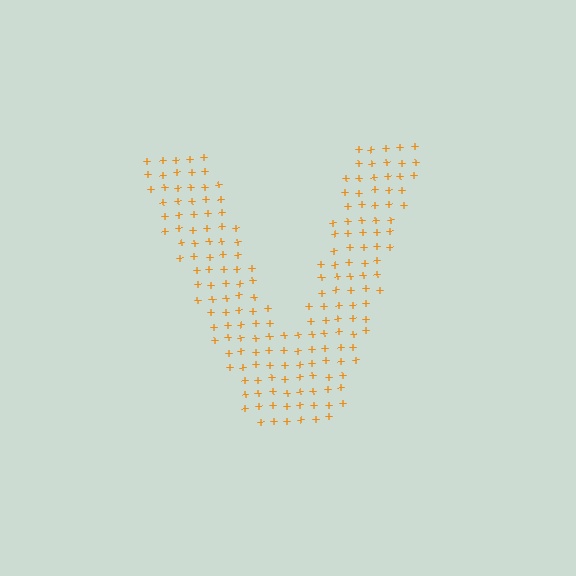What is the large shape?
The large shape is the letter V.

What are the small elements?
The small elements are plus signs.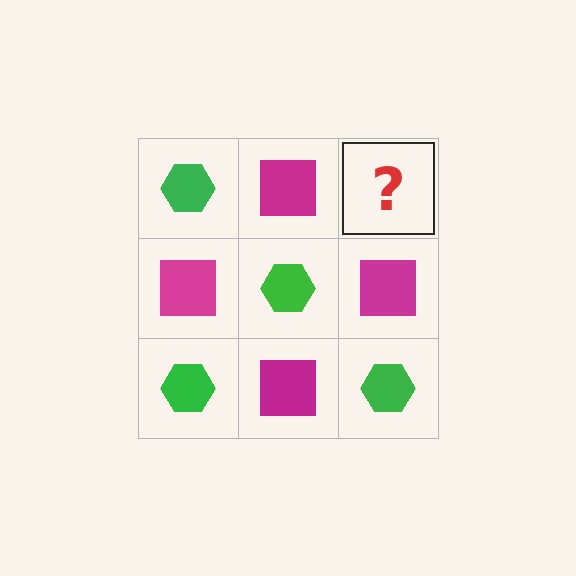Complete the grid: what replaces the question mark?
The question mark should be replaced with a green hexagon.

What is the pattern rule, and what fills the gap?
The rule is that it alternates green hexagon and magenta square in a checkerboard pattern. The gap should be filled with a green hexagon.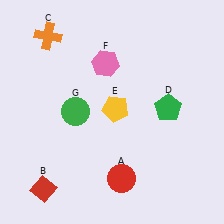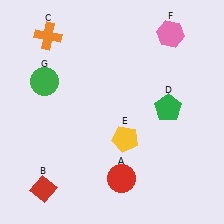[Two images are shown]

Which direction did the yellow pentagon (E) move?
The yellow pentagon (E) moved down.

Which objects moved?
The objects that moved are: the yellow pentagon (E), the pink hexagon (F), the green circle (G).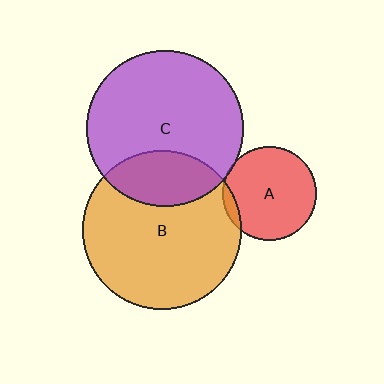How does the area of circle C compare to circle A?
Approximately 2.8 times.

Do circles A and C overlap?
Yes.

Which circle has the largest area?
Circle B (orange).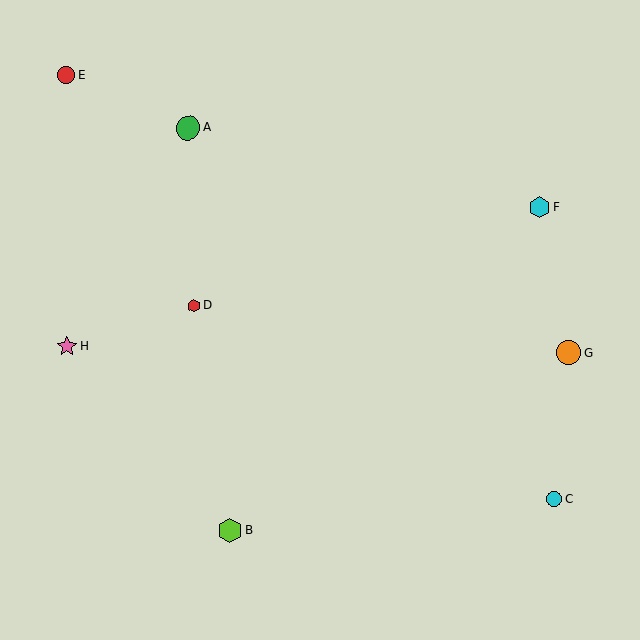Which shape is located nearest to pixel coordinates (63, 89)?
The red circle (labeled E) at (66, 75) is nearest to that location.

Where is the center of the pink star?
The center of the pink star is at (67, 346).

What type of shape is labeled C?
Shape C is a cyan circle.